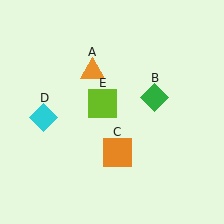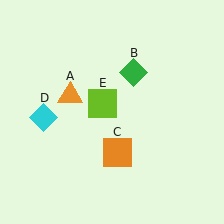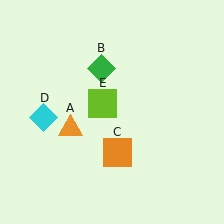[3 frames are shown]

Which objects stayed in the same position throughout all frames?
Orange square (object C) and cyan diamond (object D) and lime square (object E) remained stationary.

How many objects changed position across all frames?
2 objects changed position: orange triangle (object A), green diamond (object B).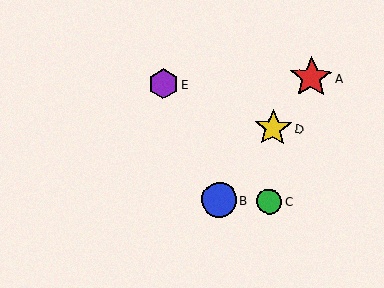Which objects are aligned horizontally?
Objects B, C are aligned horizontally.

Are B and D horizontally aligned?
No, B is at y≈200 and D is at y≈128.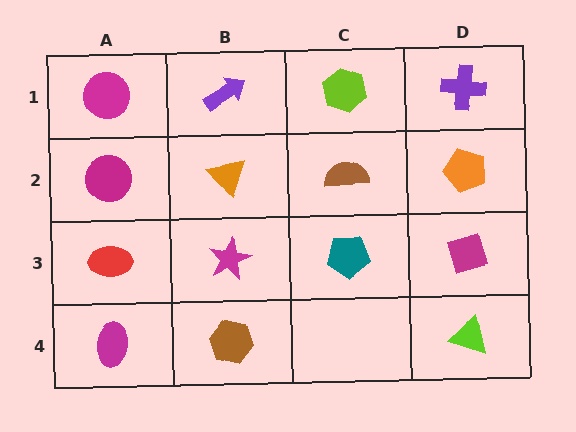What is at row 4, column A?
A magenta ellipse.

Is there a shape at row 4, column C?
No, that cell is empty.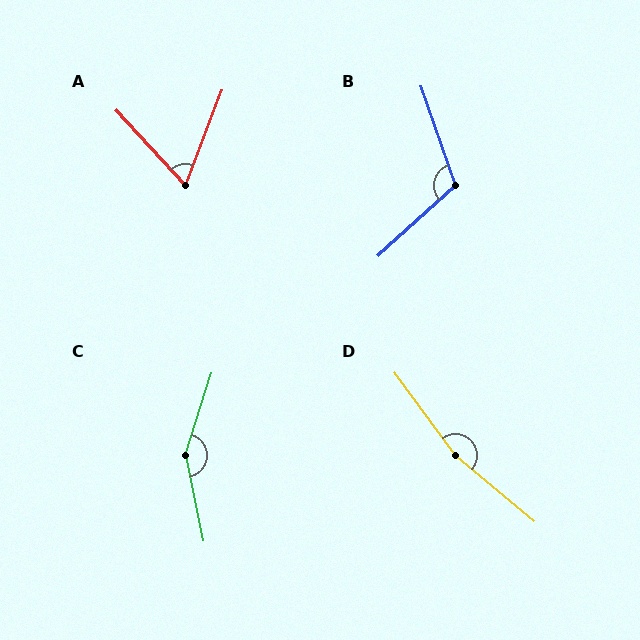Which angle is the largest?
D, at approximately 166 degrees.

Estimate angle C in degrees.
Approximately 151 degrees.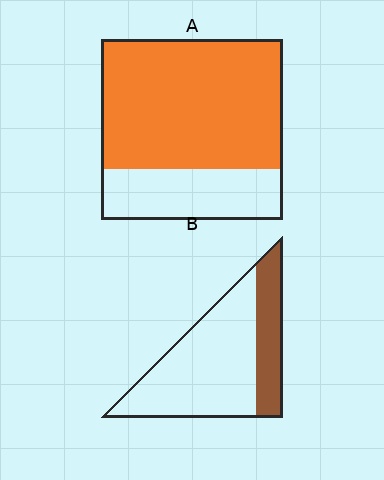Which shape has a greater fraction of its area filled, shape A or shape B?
Shape A.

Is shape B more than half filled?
No.